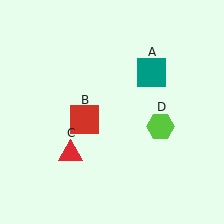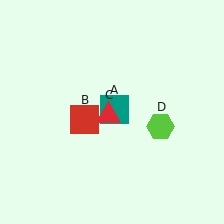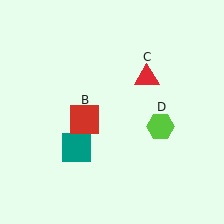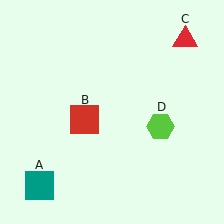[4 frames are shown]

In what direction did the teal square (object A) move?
The teal square (object A) moved down and to the left.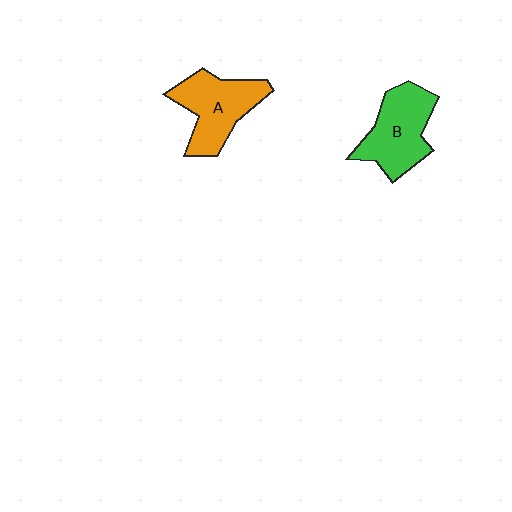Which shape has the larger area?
Shape B (green).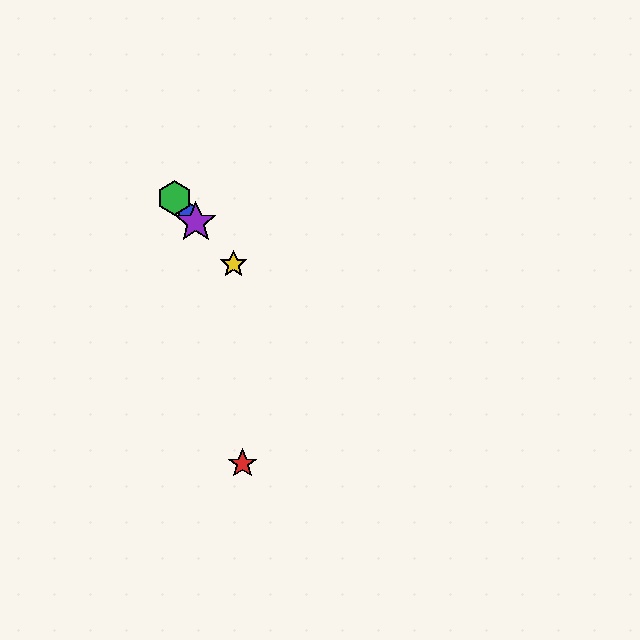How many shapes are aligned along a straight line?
4 shapes (the blue hexagon, the green hexagon, the yellow star, the purple star) are aligned along a straight line.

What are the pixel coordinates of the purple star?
The purple star is at (196, 222).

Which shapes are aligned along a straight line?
The blue hexagon, the green hexagon, the yellow star, the purple star are aligned along a straight line.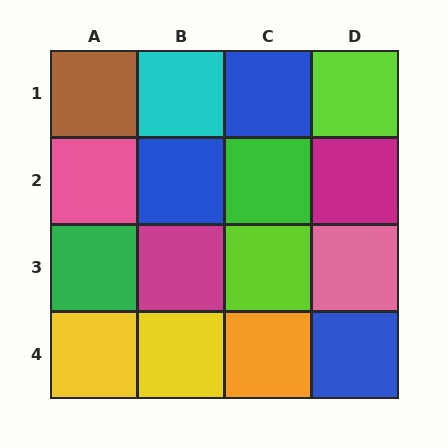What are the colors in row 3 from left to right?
Green, magenta, lime, pink.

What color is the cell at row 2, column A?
Pink.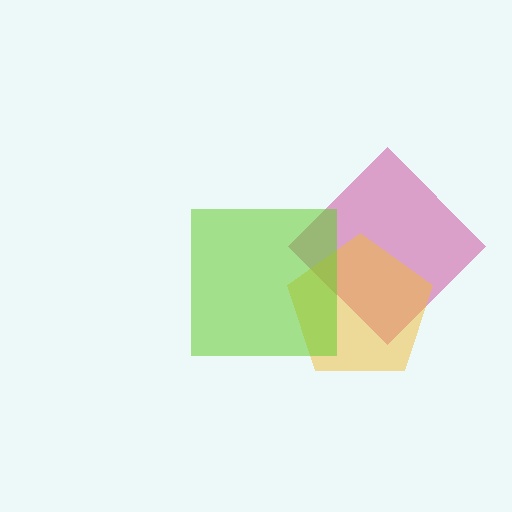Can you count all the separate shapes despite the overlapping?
Yes, there are 3 separate shapes.